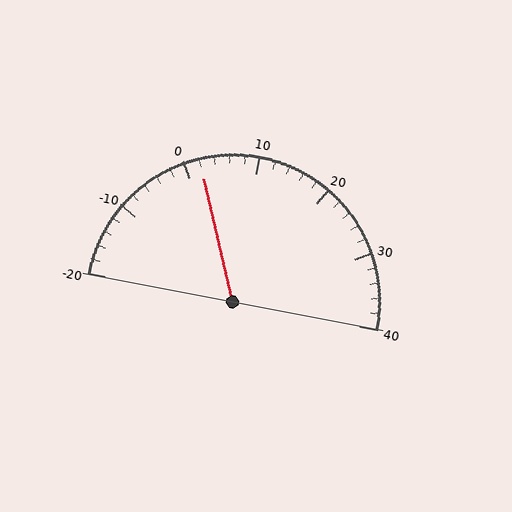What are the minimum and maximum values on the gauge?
The gauge ranges from -20 to 40.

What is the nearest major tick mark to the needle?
The nearest major tick mark is 0.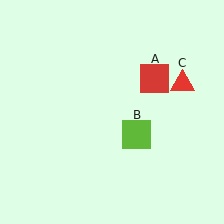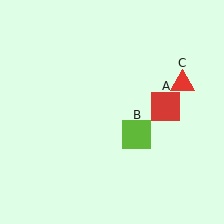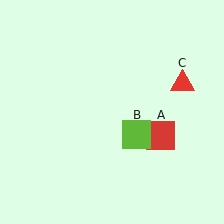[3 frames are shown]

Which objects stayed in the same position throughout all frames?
Lime square (object B) and red triangle (object C) remained stationary.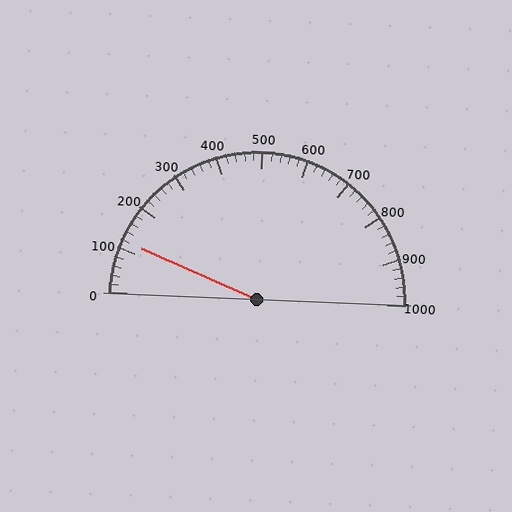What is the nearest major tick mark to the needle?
The nearest major tick mark is 100.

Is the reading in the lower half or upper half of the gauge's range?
The reading is in the lower half of the range (0 to 1000).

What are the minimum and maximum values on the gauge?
The gauge ranges from 0 to 1000.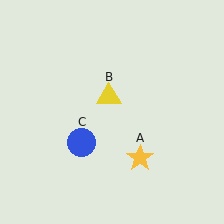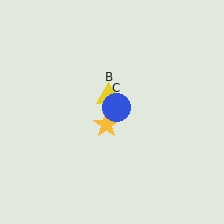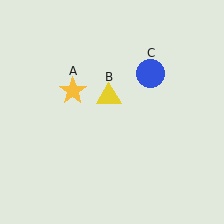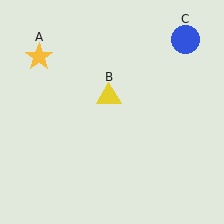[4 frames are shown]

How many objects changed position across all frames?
2 objects changed position: yellow star (object A), blue circle (object C).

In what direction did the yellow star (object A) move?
The yellow star (object A) moved up and to the left.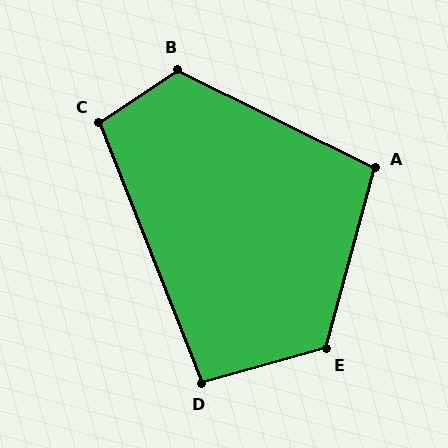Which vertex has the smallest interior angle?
D, at approximately 96 degrees.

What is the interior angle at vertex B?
Approximately 120 degrees (obtuse).